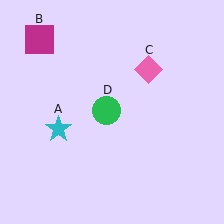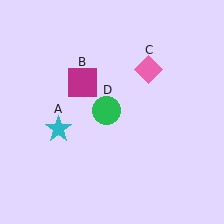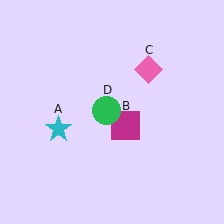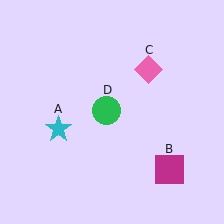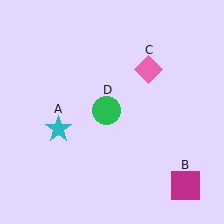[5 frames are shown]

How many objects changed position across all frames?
1 object changed position: magenta square (object B).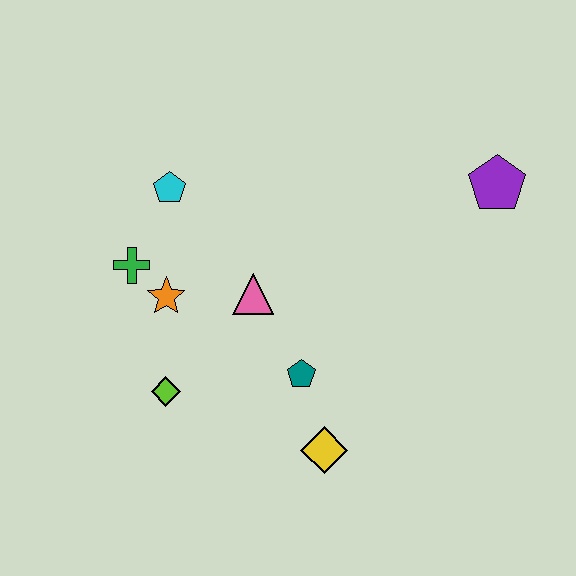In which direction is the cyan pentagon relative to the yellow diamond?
The cyan pentagon is above the yellow diamond.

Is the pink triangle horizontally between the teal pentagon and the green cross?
Yes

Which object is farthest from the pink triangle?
The purple pentagon is farthest from the pink triangle.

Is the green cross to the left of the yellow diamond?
Yes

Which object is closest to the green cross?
The orange star is closest to the green cross.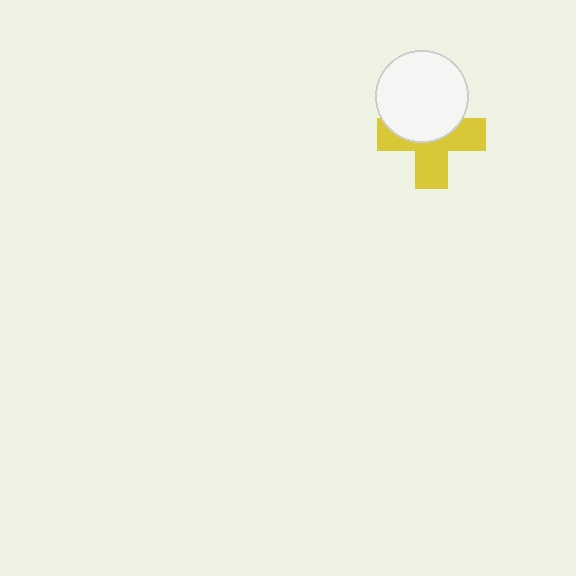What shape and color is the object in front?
The object in front is a white circle.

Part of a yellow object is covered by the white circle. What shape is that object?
It is a cross.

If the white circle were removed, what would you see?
You would see the complete yellow cross.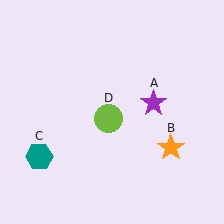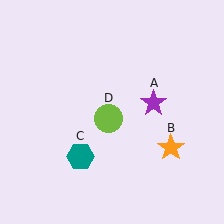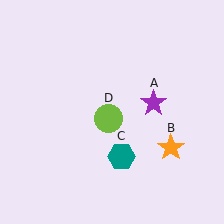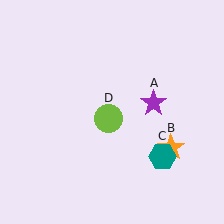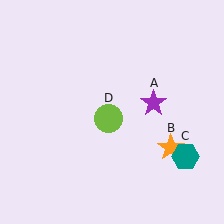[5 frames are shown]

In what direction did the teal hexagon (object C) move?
The teal hexagon (object C) moved right.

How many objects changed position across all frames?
1 object changed position: teal hexagon (object C).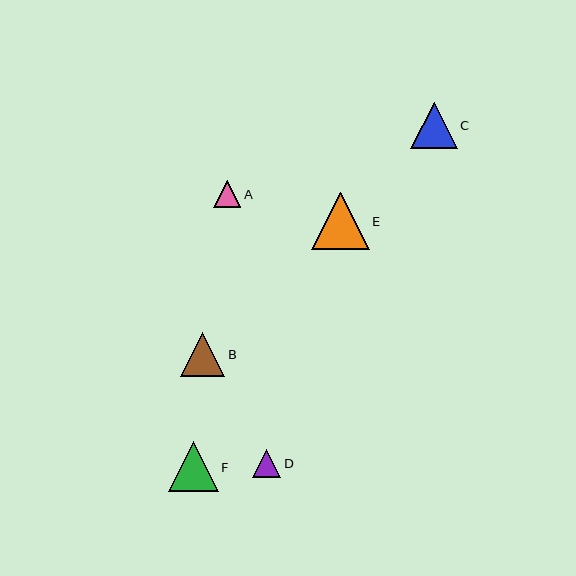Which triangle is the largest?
Triangle E is the largest with a size of approximately 57 pixels.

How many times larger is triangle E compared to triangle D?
Triangle E is approximately 2.1 times the size of triangle D.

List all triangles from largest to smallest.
From largest to smallest: E, F, C, B, D, A.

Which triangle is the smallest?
Triangle A is the smallest with a size of approximately 27 pixels.